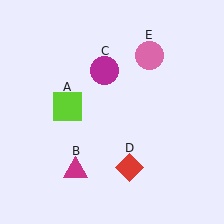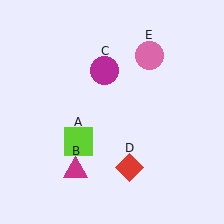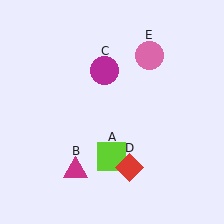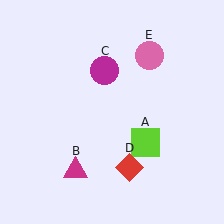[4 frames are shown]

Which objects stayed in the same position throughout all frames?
Magenta triangle (object B) and magenta circle (object C) and red diamond (object D) and pink circle (object E) remained stationary.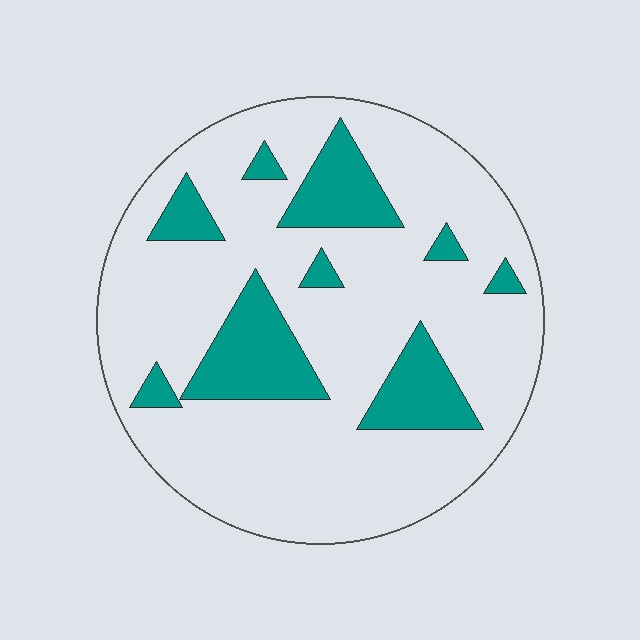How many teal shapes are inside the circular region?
9.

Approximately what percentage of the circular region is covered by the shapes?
Approximately 20%.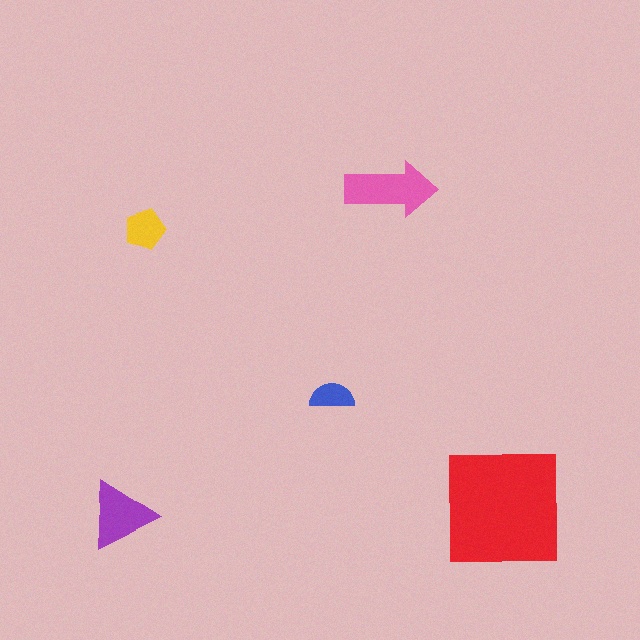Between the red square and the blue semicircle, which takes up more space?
The red square.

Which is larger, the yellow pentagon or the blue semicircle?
The yellow pentagon.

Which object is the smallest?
The blue semicircle.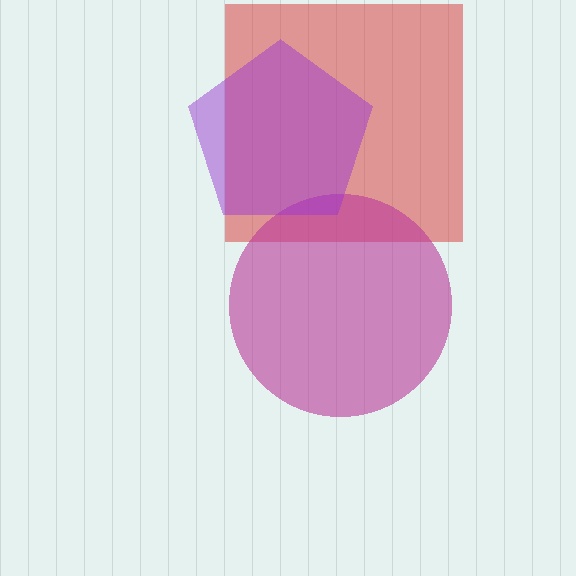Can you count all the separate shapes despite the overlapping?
Yes, there are 3 separate shapes.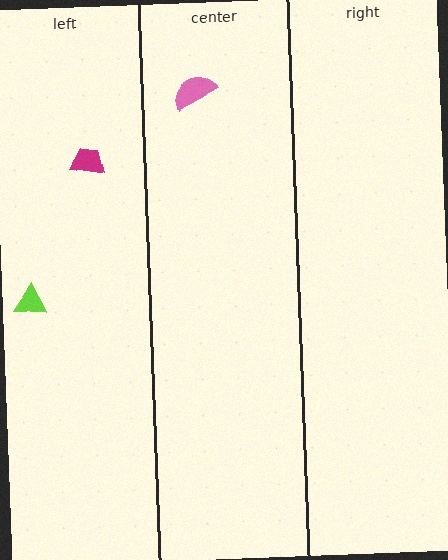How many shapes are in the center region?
1.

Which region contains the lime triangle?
The left region.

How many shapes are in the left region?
2.